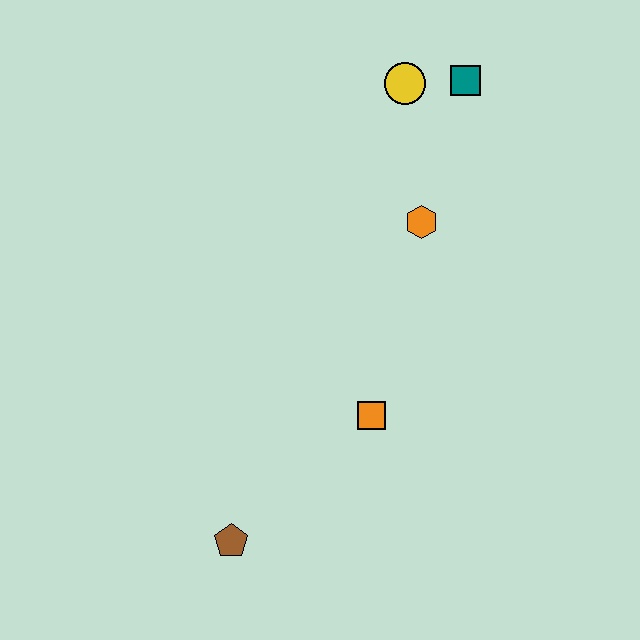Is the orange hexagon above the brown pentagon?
Yes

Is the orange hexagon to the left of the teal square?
Yes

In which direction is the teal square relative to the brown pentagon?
The teal square is above the brown pentagon.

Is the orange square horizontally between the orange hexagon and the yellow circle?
No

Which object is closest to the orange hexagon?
The yellow circle is closest to the orange hexagon.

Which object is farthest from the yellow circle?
The brown pentagon is farthest from the yellow circle.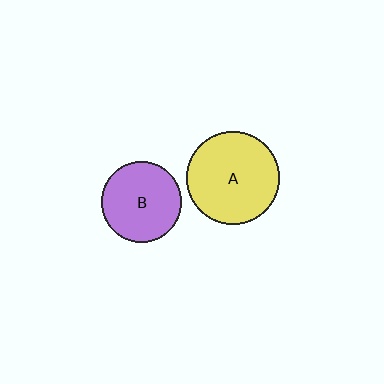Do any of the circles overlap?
No, none of the circles overlap.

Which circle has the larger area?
Circle A (yellow).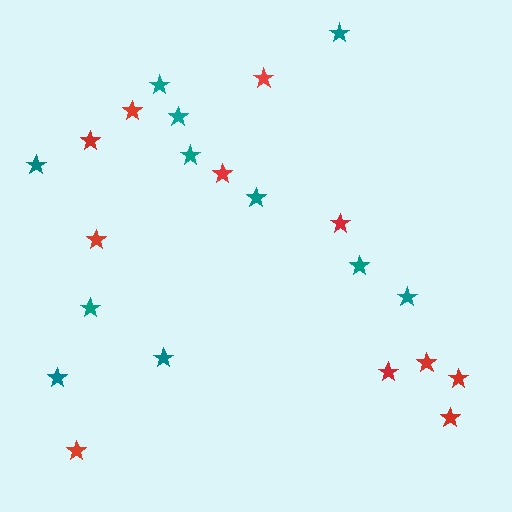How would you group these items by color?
There are 2 groups: one group of teal stars (11) and one group of red stars (11).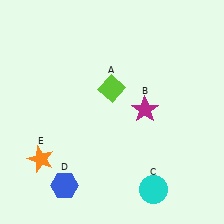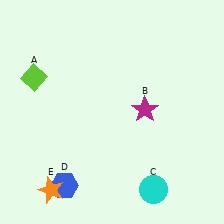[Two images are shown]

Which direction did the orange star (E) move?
The orange star (E) moved down.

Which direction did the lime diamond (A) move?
The lime diamond (A) moved left.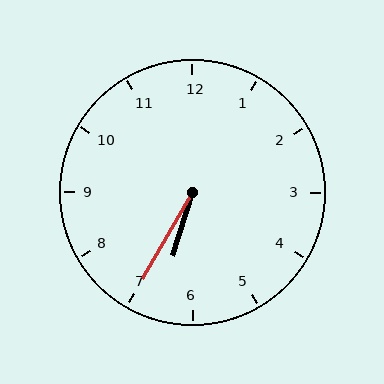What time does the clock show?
6:35.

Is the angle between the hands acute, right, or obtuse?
It is acute.